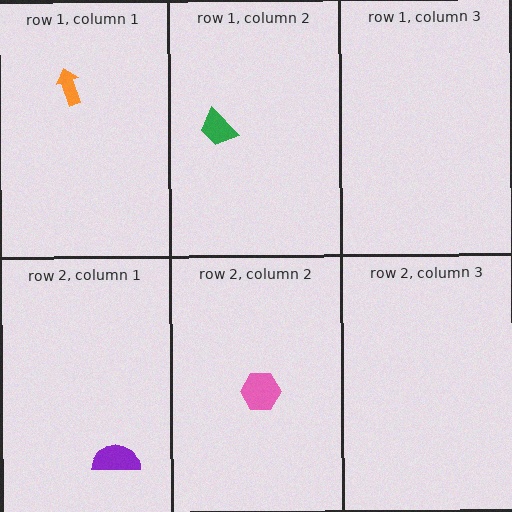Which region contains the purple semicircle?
The row 2, column 1 region.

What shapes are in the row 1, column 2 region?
The green trapezoid.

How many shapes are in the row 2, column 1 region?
1.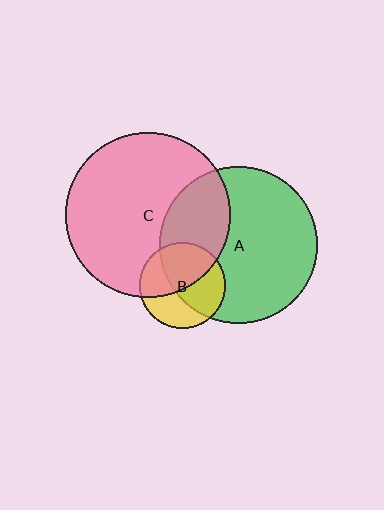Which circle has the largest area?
Circle C (pink).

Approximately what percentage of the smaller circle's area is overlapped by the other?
Approximately 55%.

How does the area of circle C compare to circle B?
Approximately 3.7 times.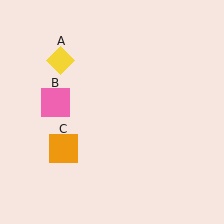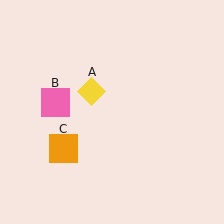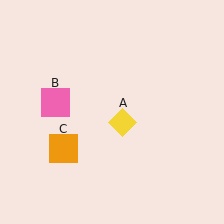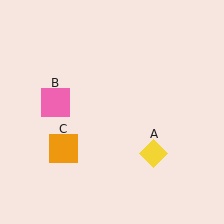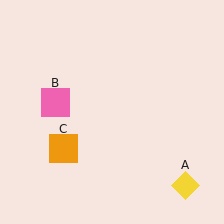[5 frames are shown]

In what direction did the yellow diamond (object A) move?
The yellow diamond (object A) moved down and to the right.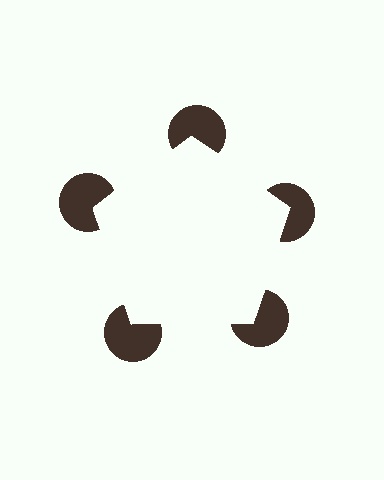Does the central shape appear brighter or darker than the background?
It typically appears slightly brighter than the background, even though no actual brightness change is drawn.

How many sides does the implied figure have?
5 sides.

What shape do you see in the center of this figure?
An illusory pentagon — its edges are inferred from the aligned wedge cuts in the pac-man discs, not physically drawn.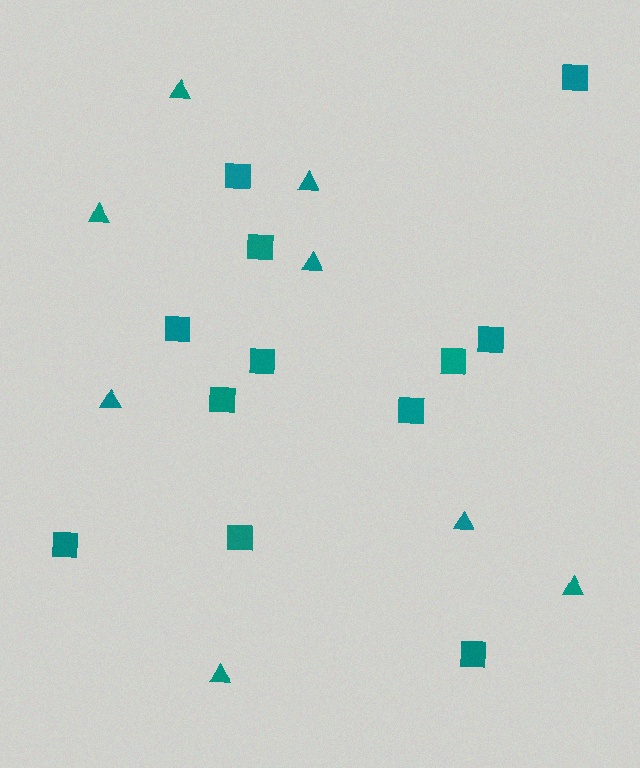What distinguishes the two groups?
There are 2 groups: one group of triangles (8) and one group of squares (12).